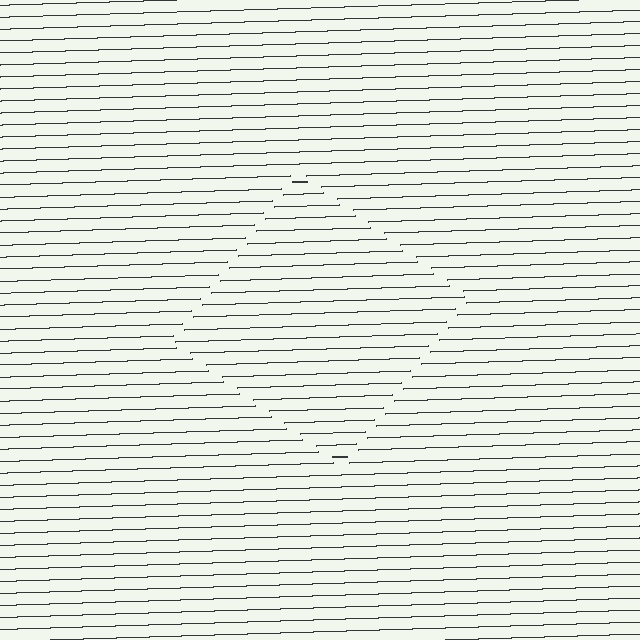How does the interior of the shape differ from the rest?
The interior of the shape contains the same grating, shifted by half a period — the contour is defined by the phase discontinuity where line-ends from the inner and outer gratings abut.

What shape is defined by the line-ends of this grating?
An illusory square. The interior of the shape contains the same grating, shifted by half a period — the contour is defined by the phase discontinuity where line-ends from the inner and outer gratings abut.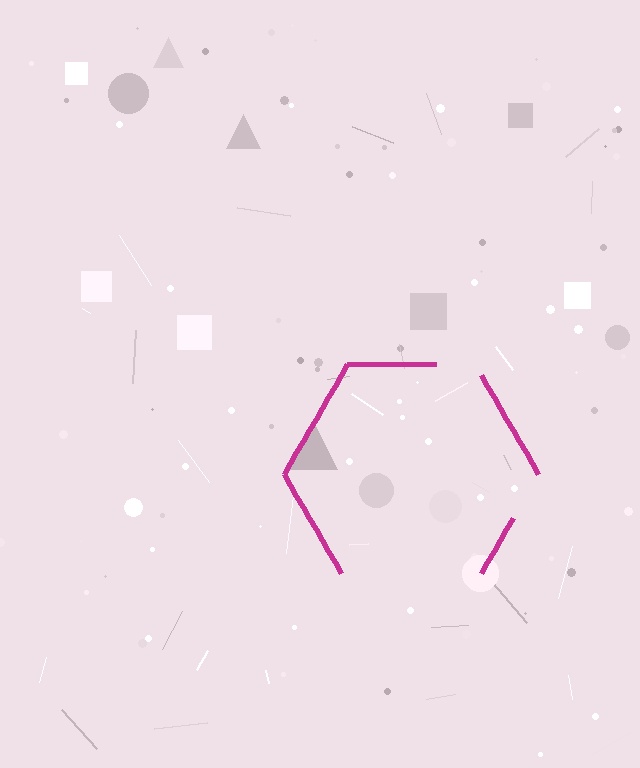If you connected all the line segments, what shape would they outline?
They would outline a hexagon.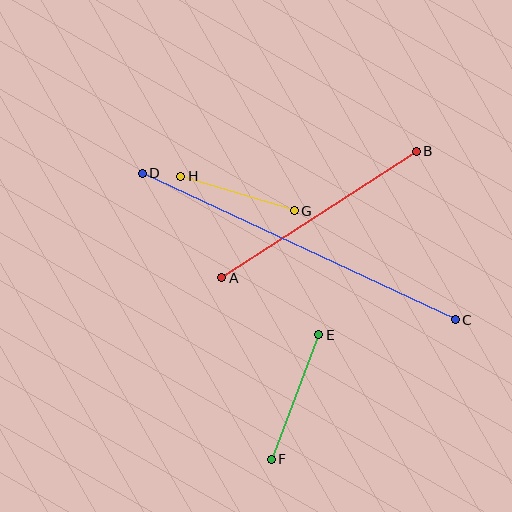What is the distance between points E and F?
The distance is approximately 133 pixels.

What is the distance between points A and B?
The distance is approximately 232 pixels.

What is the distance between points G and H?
The distance is approximately 119 pixels.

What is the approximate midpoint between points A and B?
The midpoint is at approximately (319, 214) pixels.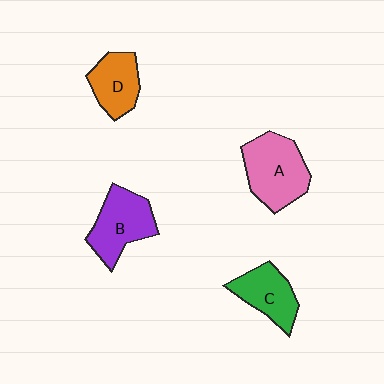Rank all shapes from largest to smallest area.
From largest to smallest: A (pink), B (purple), C (green), D (orange).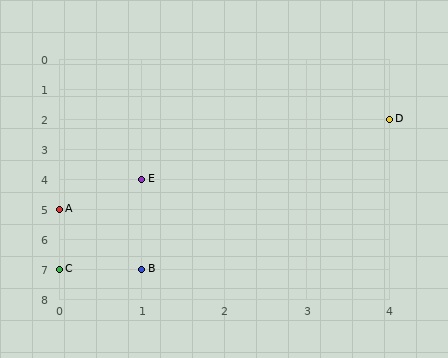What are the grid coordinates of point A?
Point A is at grid coordinates (0, 5).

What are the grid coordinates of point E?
Point E is at grid coordinates (1, 4).